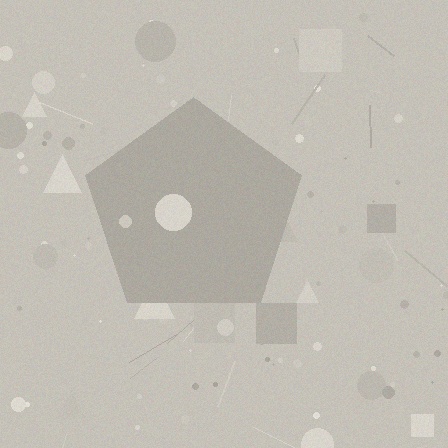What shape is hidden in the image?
A pentagon is hidden in the image.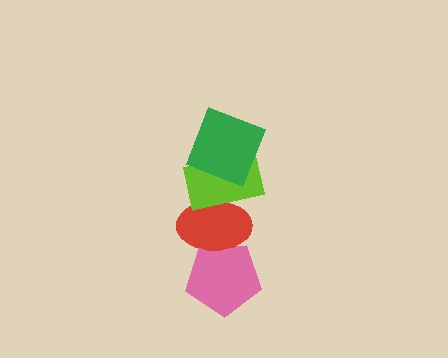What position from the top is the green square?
The green square is 1st from the top.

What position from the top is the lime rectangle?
The lime rectangle is 2nd from the top.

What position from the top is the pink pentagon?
The pink pentagon is 4th from the top.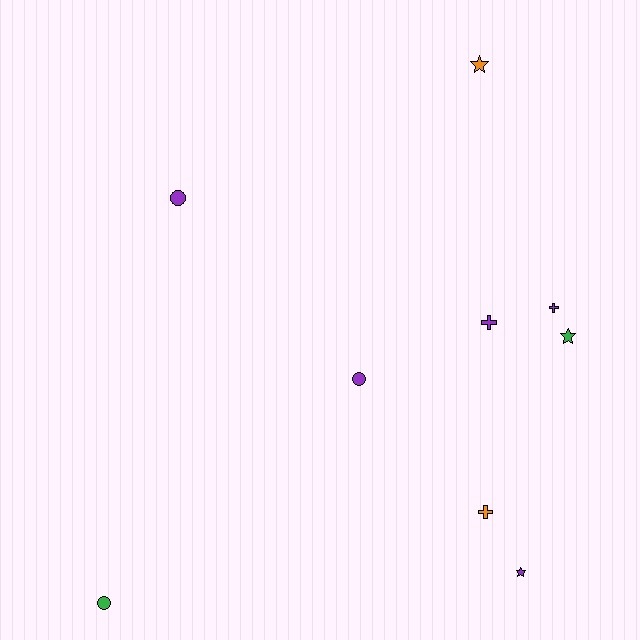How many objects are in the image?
There are 9 objects.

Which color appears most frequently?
Purple, with 5 objects.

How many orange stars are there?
There is 1 orange star.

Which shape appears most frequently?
Star, with 3 objects.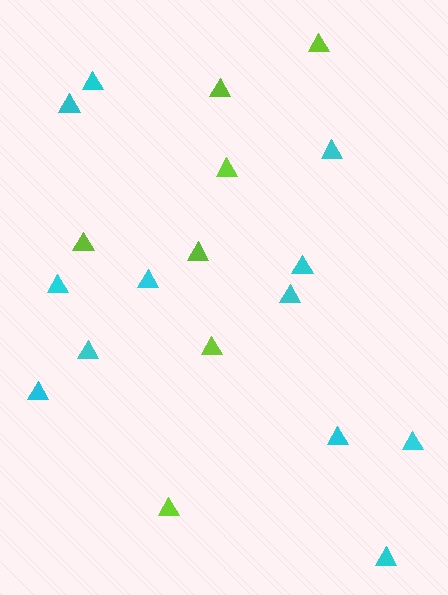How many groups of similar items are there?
There are 2 groups: one group of lime triangles (7) and one group of cyan triangles (12).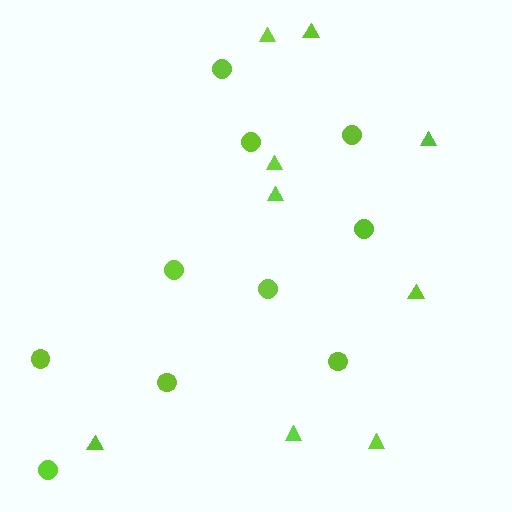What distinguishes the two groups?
There are 2 groups: one group of circles (10) and one group of triangles (9).